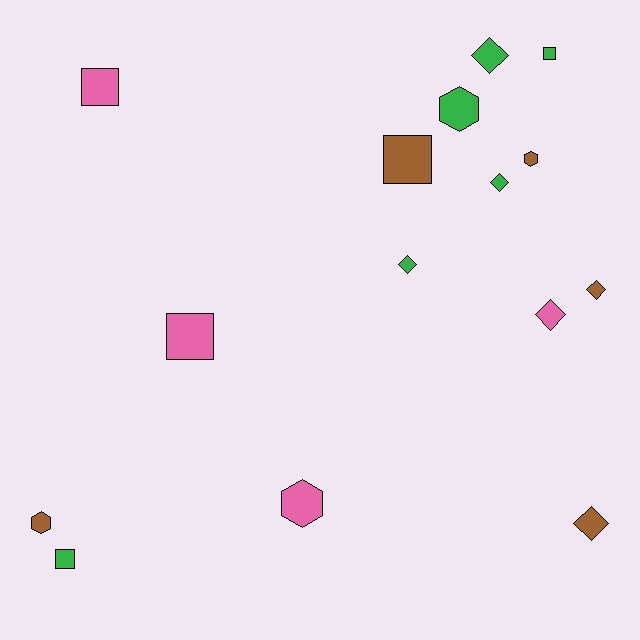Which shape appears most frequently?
Diamond, with 6 objects.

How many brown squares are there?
There is 1 brown square.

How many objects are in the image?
There are 15 objects.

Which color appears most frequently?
Green, with 6 objects.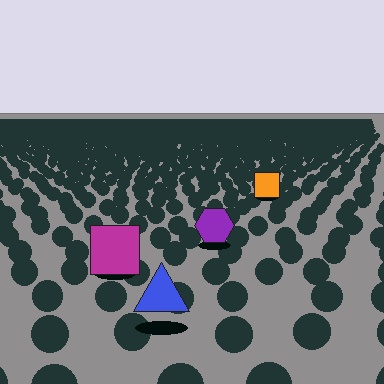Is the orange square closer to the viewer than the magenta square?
No. The magenta square is closer — you can tell from the texture gradient: the ground texture is coarser near it.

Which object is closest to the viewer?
The blue triangle is closest. The texture marks near it are larger and more spread out.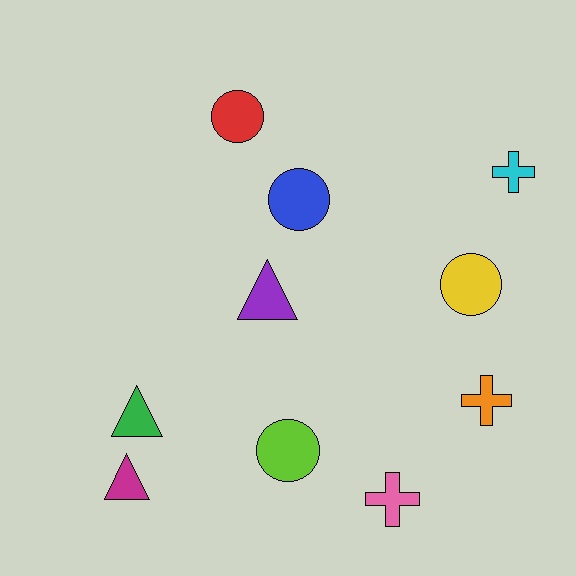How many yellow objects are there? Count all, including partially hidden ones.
There is 1 yellow object.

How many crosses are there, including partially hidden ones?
There are 3 crosses.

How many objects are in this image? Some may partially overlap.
There are 10 objects.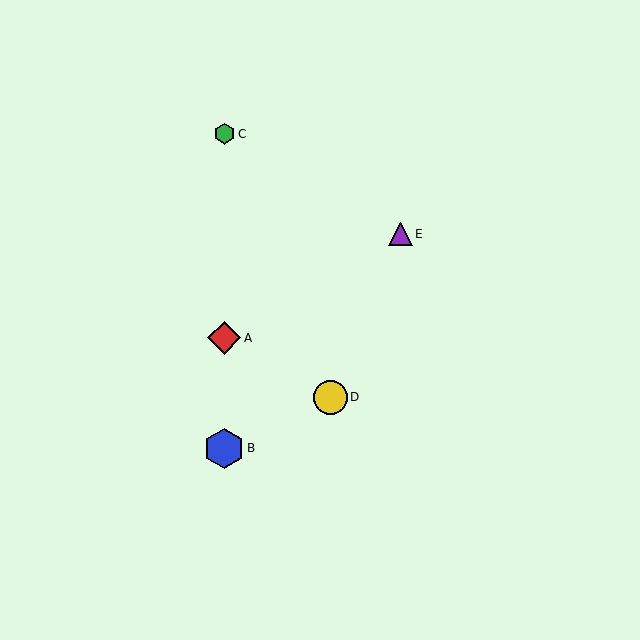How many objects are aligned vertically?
3 objects (A, B, C) are aligned vertically.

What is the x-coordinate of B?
Object B is at x≈224.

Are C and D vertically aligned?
No, C is at x≈224 and D is at x≈330.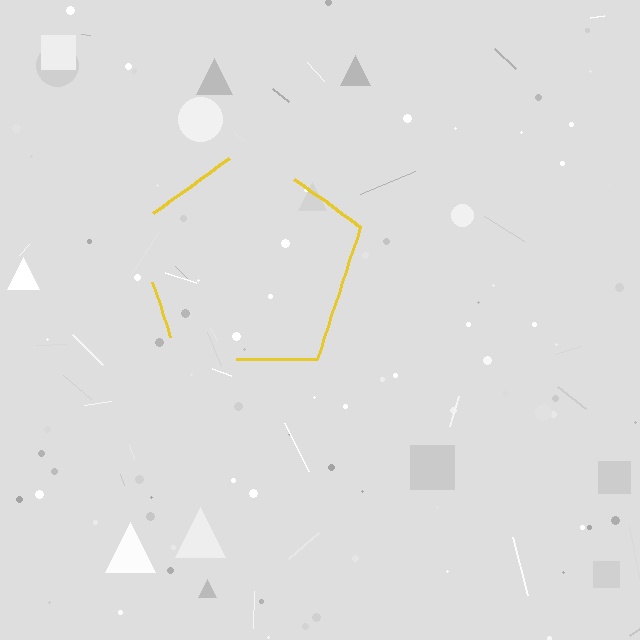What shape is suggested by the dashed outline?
The dashed outline suggests a pentagon.